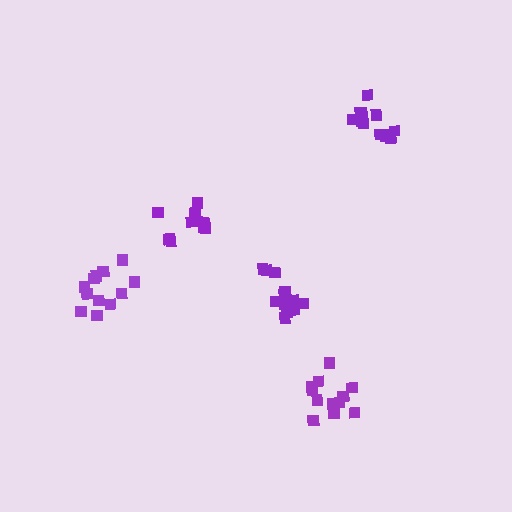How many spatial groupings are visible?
There are 5 spatial groupings.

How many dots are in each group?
Group 1: 12 dots, Group 2: 12 dots, Group 3: 13 dots, Group 4: 13 dots, Group 5: 10 dots (60 total).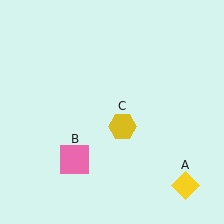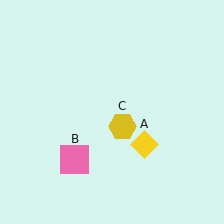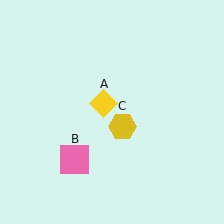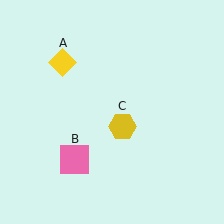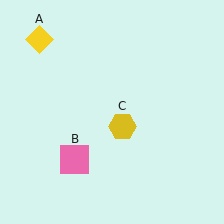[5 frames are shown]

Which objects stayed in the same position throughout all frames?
Pink square (object B) and yellow hexagon (object C) remained stationary.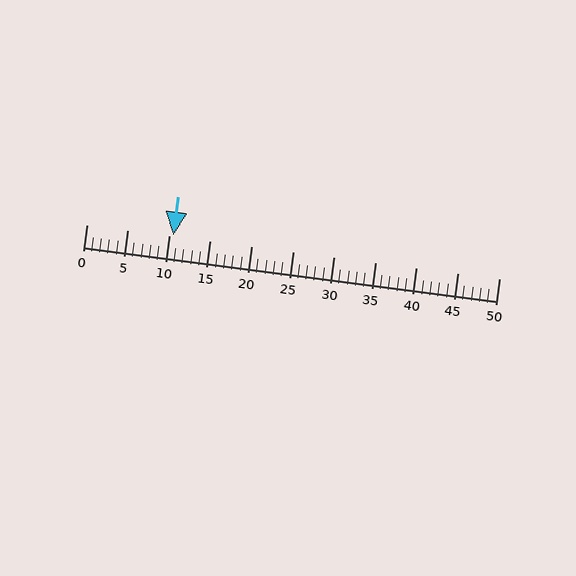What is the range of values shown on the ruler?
The ruler shows values from 0 to 50.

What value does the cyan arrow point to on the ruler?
The cyan arrow points to approximately 10.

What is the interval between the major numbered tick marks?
The major tick marks are spaced 5 units apart.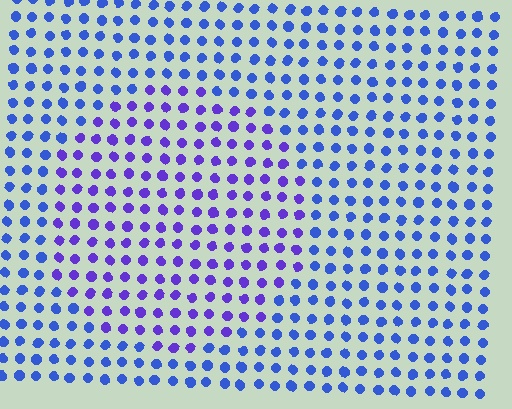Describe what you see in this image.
The image is filled with small blue elements in a uniform arrangement. A circle-shaped region is visible where the elements are tinted to a slightly different hue, forming a subtle color boundary.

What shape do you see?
I see a circle.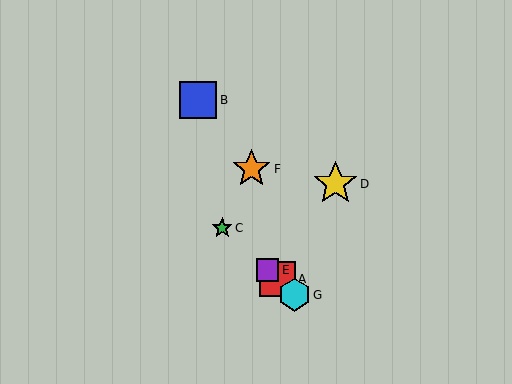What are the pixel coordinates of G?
Object G is at (294, 295).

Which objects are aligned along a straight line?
Objects A, C, E, G are aligned along a straight line.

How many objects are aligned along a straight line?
4 objects (A, C, E, G) are aligned along a straight line.